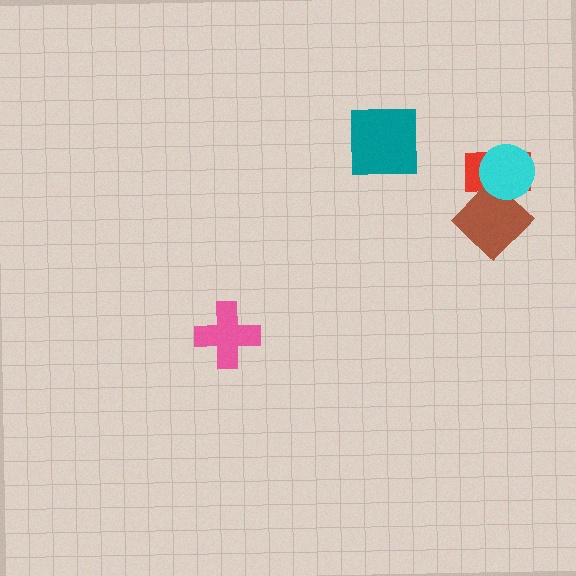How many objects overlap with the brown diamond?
2 objects overlap with the brown diamond.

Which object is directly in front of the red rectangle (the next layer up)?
The brown diamond is directly in front of the red rectangle.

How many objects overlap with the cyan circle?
2 objects overlap with the cyan circle.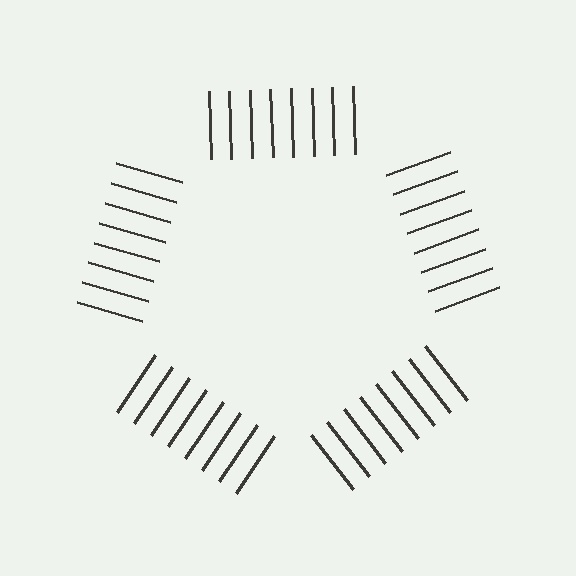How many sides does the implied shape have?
5 sides — the line-ends trace a pentagon.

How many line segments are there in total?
40 — 8 along each of the 5 edges.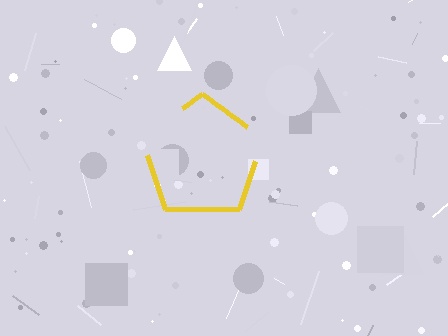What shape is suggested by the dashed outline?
The dashed outline suggests a pentagon.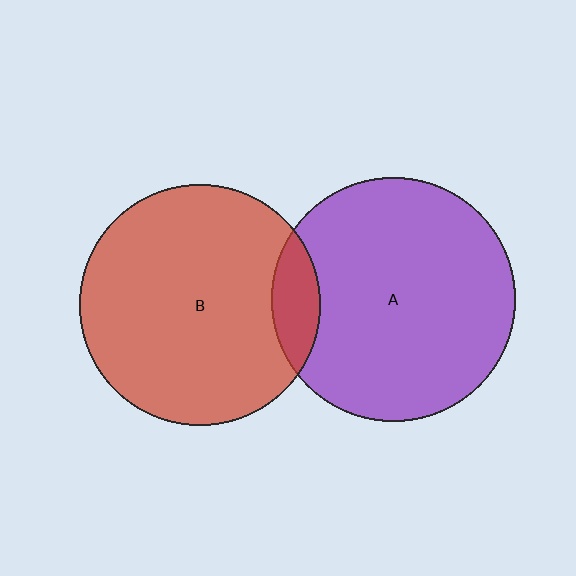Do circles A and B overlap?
Yes.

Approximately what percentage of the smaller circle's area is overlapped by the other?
Approximately 10%.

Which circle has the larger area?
Circle A (purple).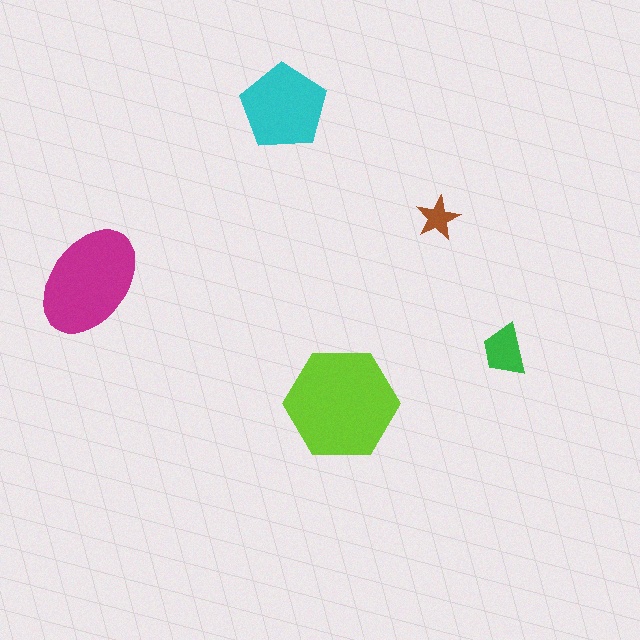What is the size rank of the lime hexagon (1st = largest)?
1st.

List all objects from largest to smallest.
The lime hexagon, the magenta ellipse, the cyan pentagon, the green trapezoid, the brown star.